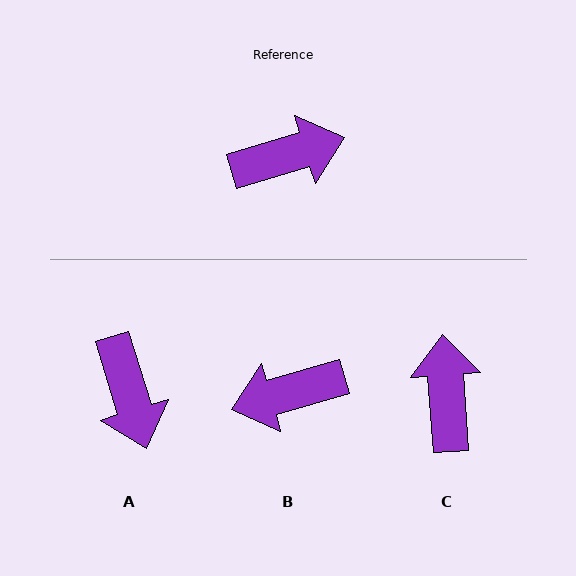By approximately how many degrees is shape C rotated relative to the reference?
Approximately 77 degrees counter-clockwise.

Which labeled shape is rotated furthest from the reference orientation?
B, about 179 degrees away.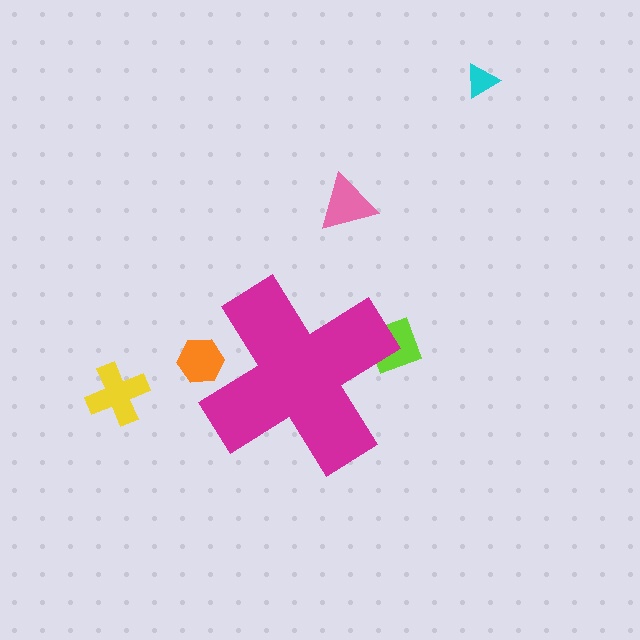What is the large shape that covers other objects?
A magenta cross.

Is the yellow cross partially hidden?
No, the yellow cross is fully visible.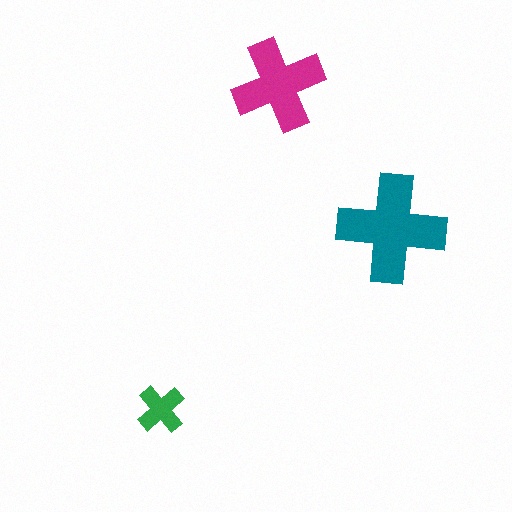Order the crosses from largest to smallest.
the teal one, the magenta one, the green one.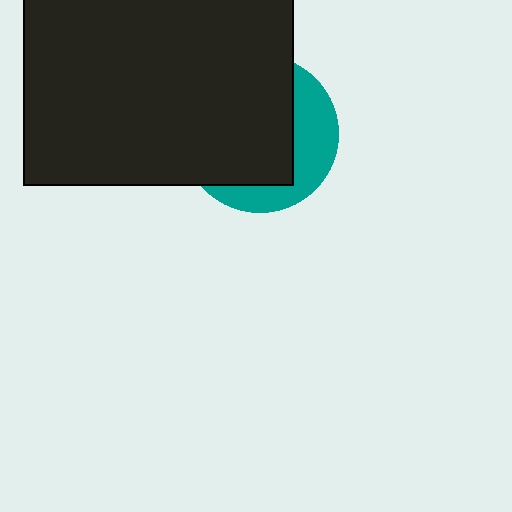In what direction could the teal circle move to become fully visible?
The teal circle could move right. That would shift it out from behind the black rectangle entirely.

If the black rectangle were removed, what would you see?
You would see the complete teal circle.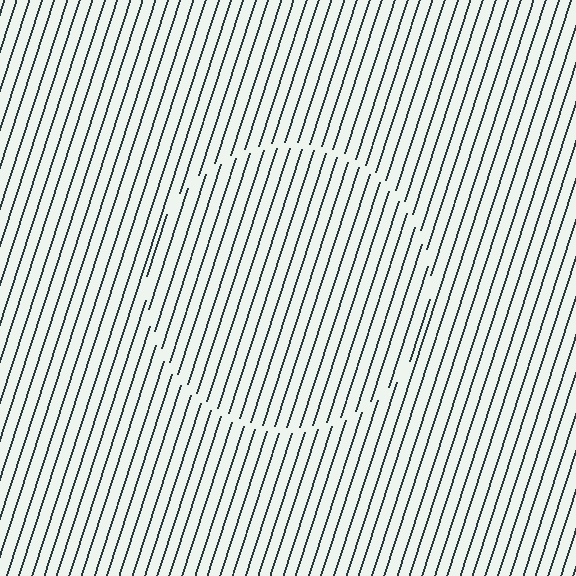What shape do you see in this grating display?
An illusory circle. The interior of the shape contains the same grating, shifted by half a period — the contour is defined by the phase discontinuity where line-ends from the inner and outer gratings abut.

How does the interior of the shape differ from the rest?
The interior of the shape contains the same grating, shifted by half a period — the contour is defined by the phase discontinuity where line-ends from the inner and outer gratings abut.